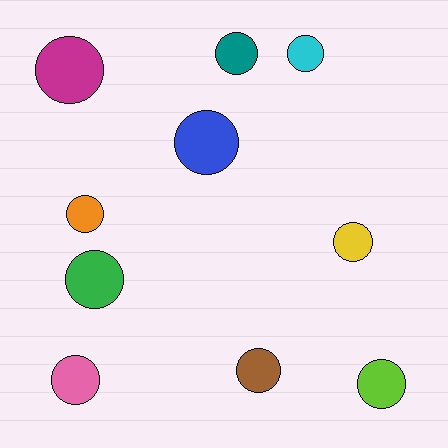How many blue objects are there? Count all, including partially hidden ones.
There is 1 blue object.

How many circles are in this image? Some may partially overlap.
There are 10 circles.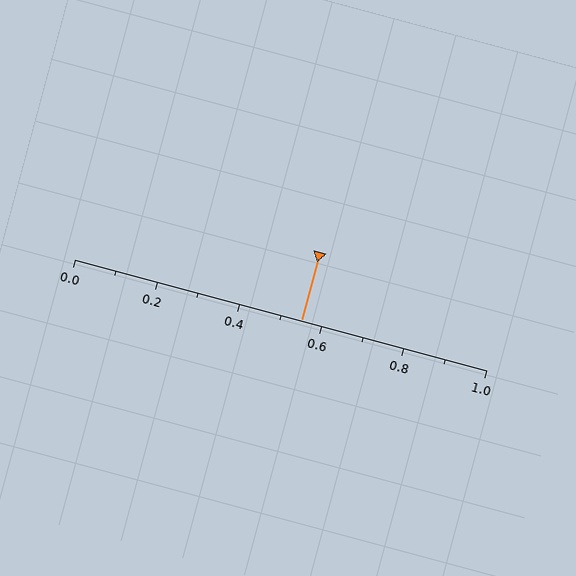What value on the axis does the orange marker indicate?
The marker indicates approximately 0.55.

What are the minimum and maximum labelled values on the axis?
The axis runs from 0.0 to 1.0.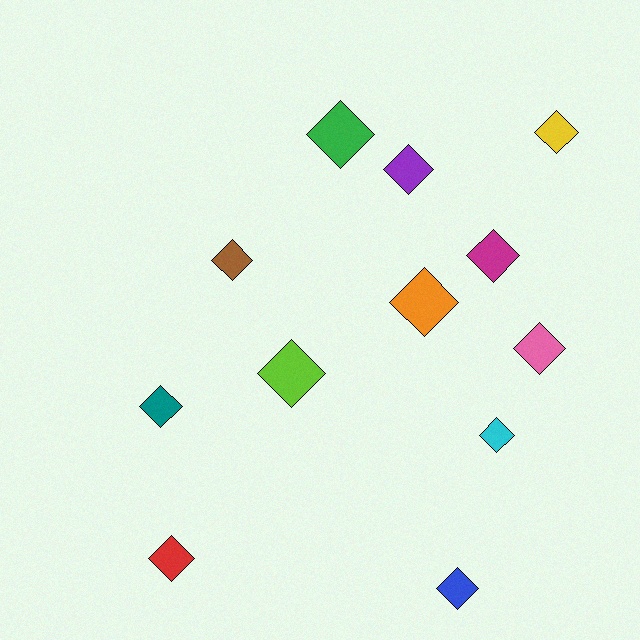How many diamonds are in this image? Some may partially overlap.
There are 12 diamonds.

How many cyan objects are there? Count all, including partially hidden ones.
There is 1 cyan object.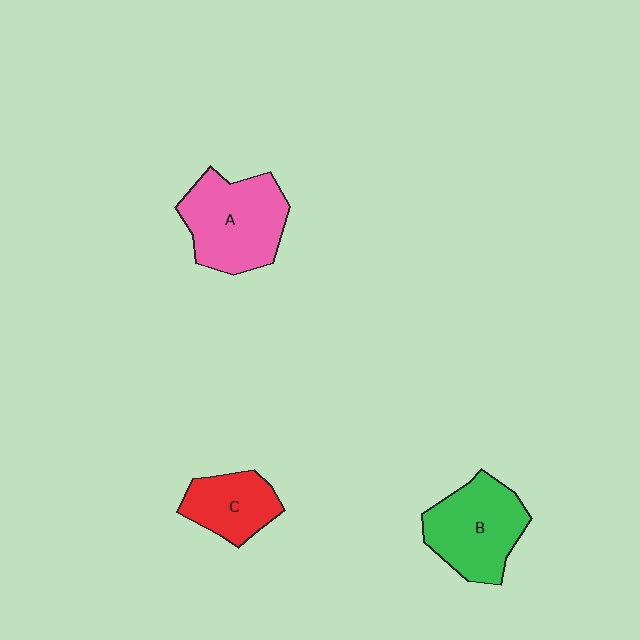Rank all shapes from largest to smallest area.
From largest to smallest: A (pink), B (green), C (red).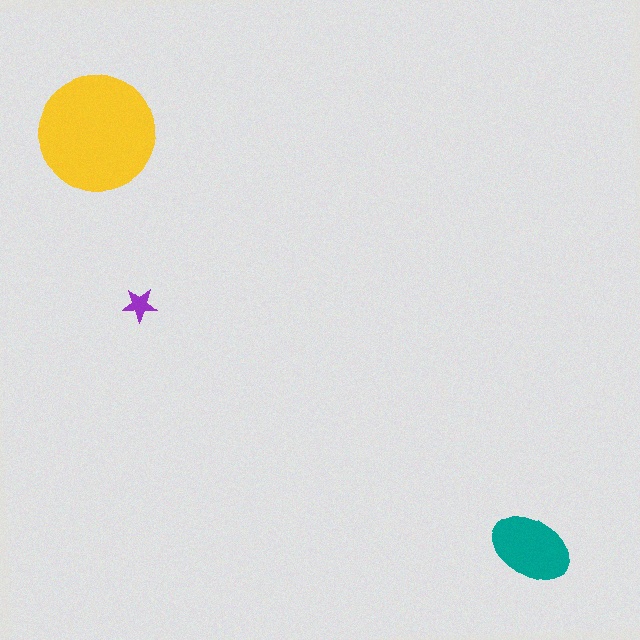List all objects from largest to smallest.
The yellow circle, the teal ellipse, the purple star.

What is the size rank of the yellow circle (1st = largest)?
1st.